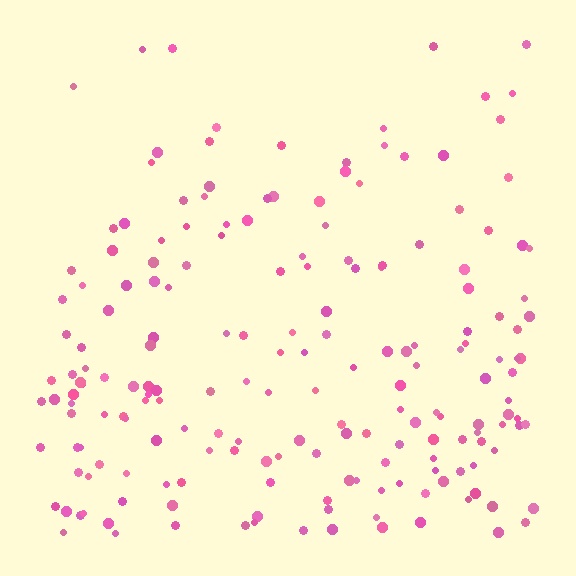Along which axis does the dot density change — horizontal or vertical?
Vertical.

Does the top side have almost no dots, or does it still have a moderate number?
Still a moderate number, just noticeably fewer than the bottom.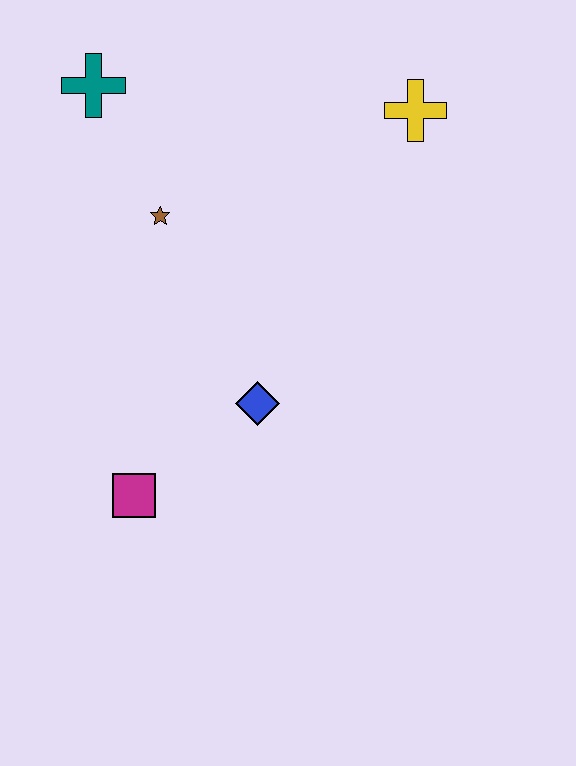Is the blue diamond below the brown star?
Yes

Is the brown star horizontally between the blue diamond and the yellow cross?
No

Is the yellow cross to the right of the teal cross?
Yes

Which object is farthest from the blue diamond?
The teal cross is farthest from the blue diamond.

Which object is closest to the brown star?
The teal cross is closest to the brown star.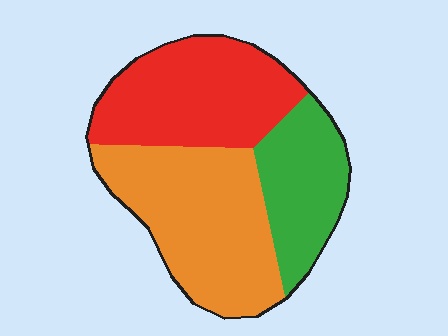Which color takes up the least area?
Green, at roughly 25%.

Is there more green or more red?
Red.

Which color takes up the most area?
Orange, at roughly 40%.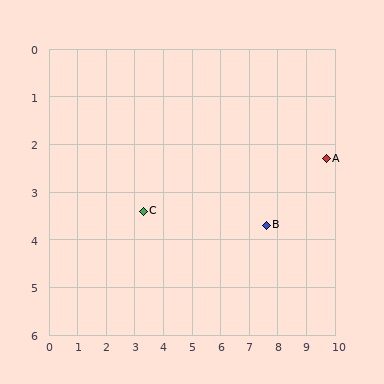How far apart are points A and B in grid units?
Points A and B are about 2.5 grid units apart.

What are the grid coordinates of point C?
Point C is at approximately (3.3, 3.4).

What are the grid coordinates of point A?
Point A is at approximately (9.7, 2.3).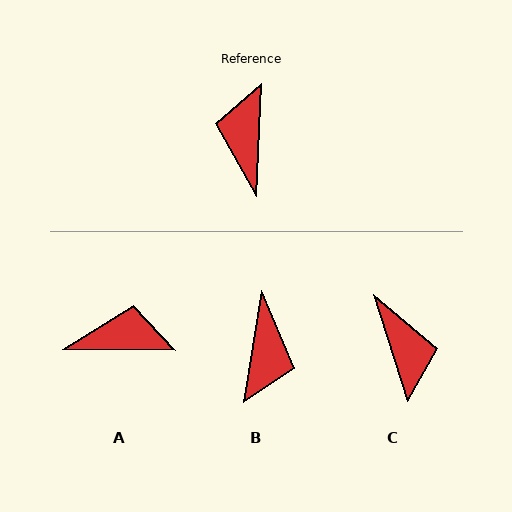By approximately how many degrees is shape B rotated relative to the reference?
Approximately 173 degrees counter-clockwise.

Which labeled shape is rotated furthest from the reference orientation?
B, about 173 degrees away.